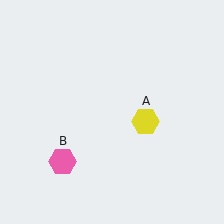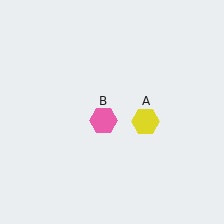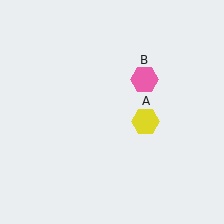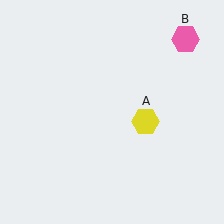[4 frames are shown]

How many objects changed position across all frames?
1 object changed position: pink hexagon (object B).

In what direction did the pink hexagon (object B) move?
The pink hexagon (object B) moved up and to the right.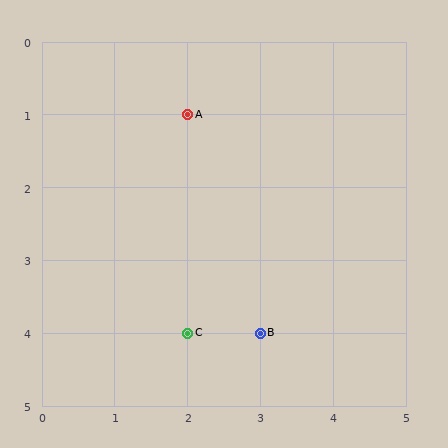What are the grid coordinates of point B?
Point B is at grid coordinates (3, 4).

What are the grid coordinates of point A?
Point A is at grid coordinates (2, 1).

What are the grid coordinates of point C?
Point C is at grid coordinates (2, 4).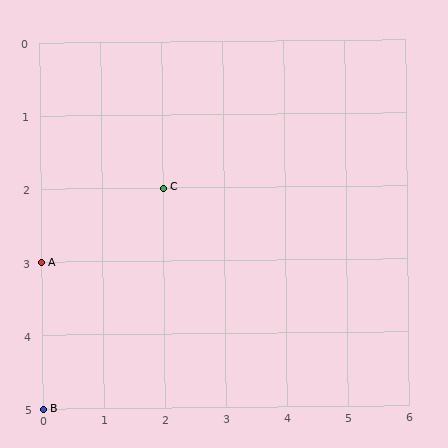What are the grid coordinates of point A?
Point A is at grid coordinates (0, 3).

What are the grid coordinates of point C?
Point C is at grid coordinates (2, 2).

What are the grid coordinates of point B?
Point B is at grid coordinates (0, 5).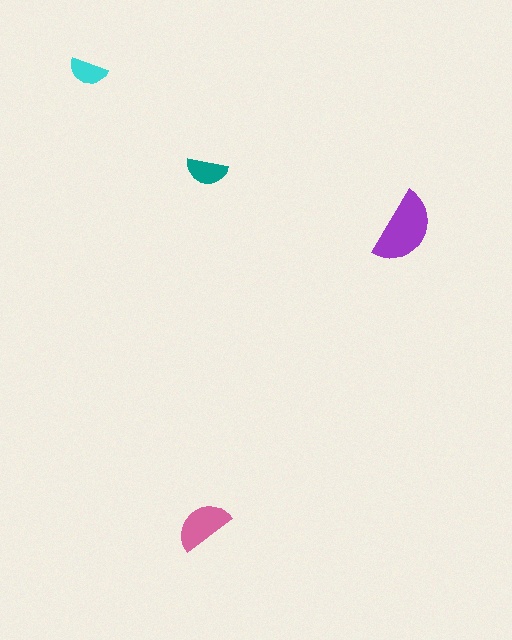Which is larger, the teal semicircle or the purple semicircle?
The purple one.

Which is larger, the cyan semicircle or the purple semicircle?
The purple one.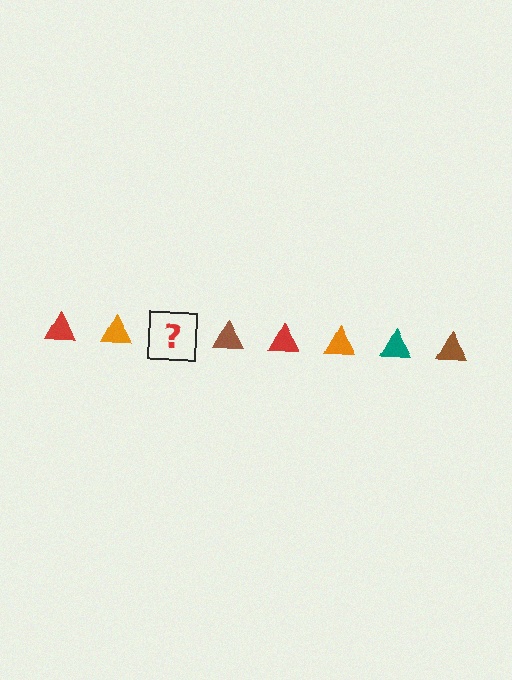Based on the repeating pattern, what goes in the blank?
The blank should be a teal triangle.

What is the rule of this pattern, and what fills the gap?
The rule is that the pattern cycles through red, orange, teal, brown triangles. The gap should be filled with a teal triangle.